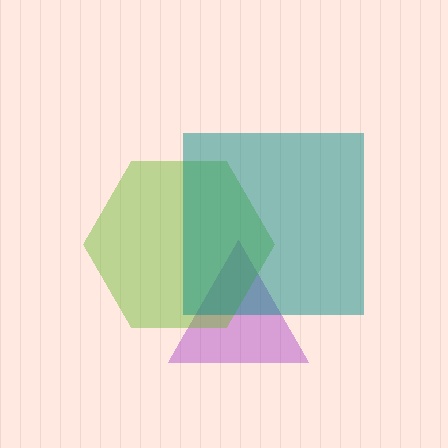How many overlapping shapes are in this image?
There are 3 overlapping shapes in the image.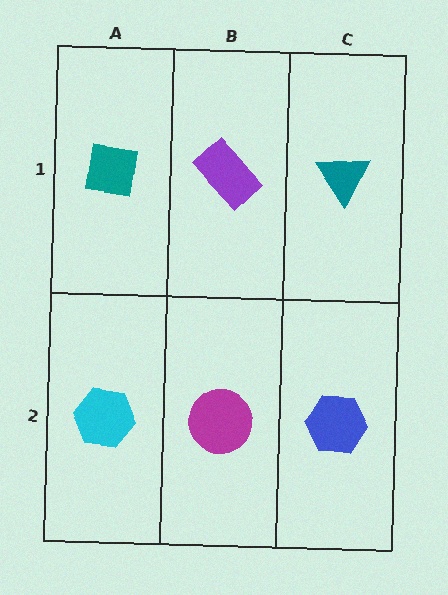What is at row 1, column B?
A purple rectangle.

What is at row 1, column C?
A teal triangle.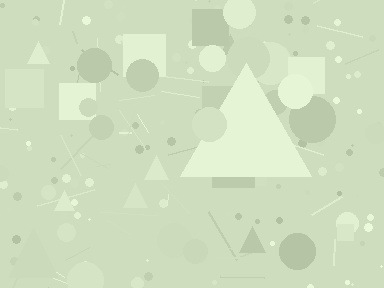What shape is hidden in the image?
A triangle is hidden in the image.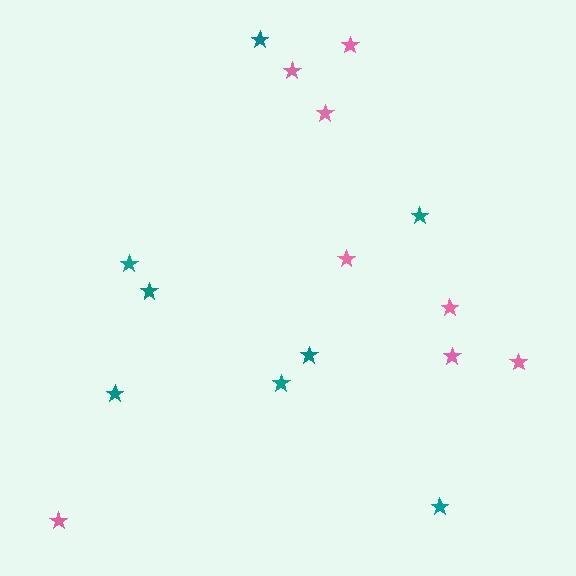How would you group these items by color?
There are 2 groups: one group of pink stars (8) and one group of teal stars (8).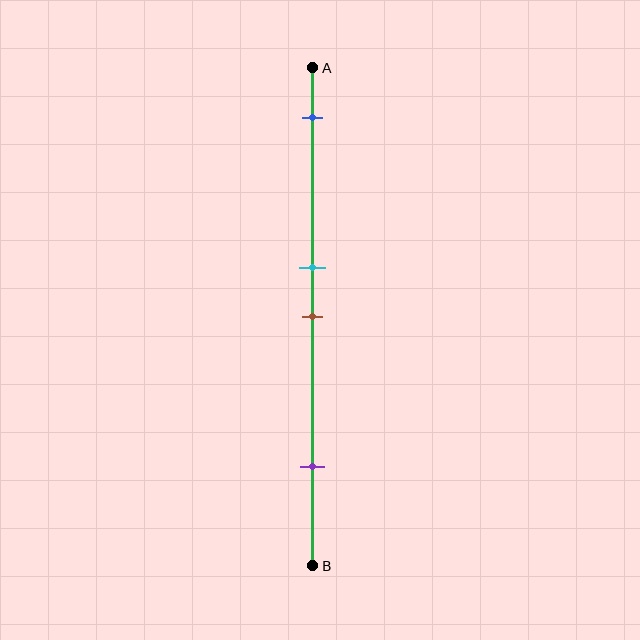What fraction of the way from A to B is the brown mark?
The brown mark is approximately 50% (0.5) of the way from A to B.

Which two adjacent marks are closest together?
The cyan and brown marks are the closest adjacent pair.